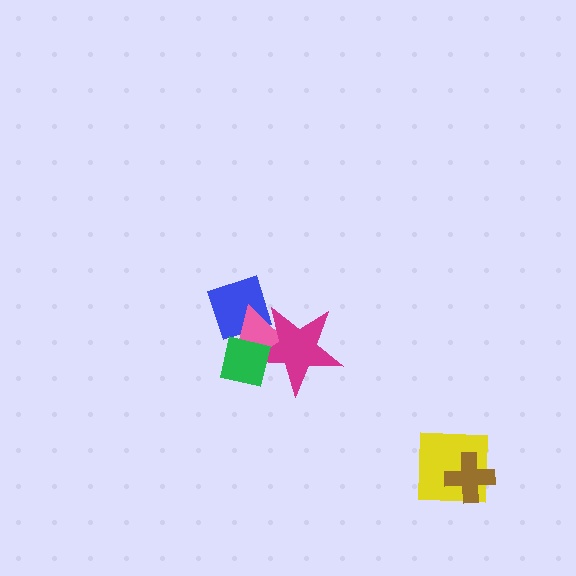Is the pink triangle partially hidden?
Yes, it is partially covered by another shape.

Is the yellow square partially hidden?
Yes, it is partially covered by another shape.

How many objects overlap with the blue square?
1 object overlaps with the blue square.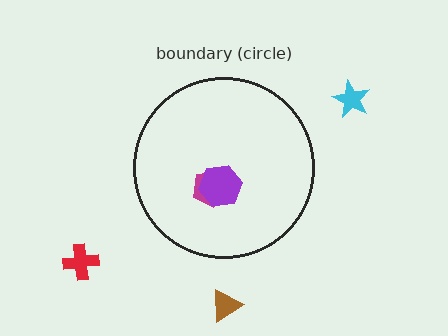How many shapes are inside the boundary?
2 inside, 3 outside.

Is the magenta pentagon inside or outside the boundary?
Inside.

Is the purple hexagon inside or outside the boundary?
Inside.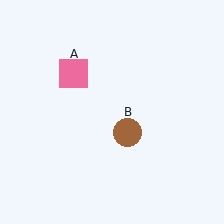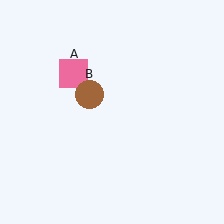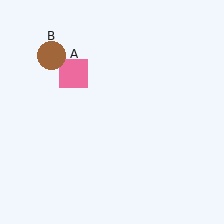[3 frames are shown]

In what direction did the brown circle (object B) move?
The brown circle (object B) moved up and to the left.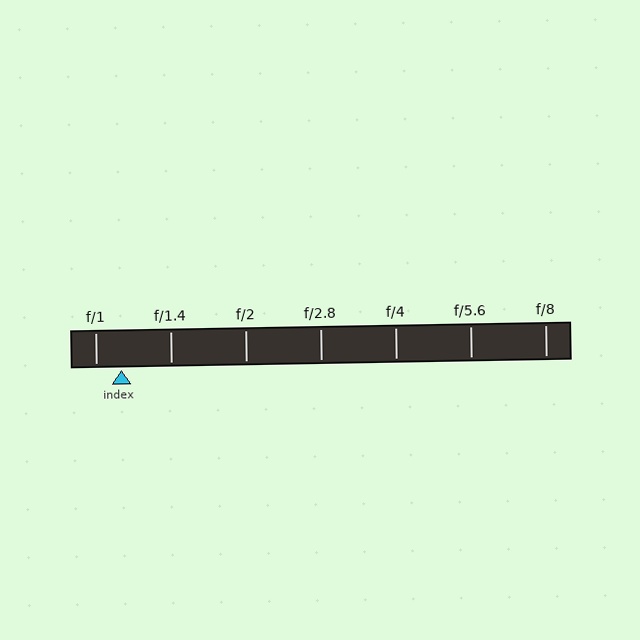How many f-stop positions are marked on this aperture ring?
There are 7 f-stop positions marked.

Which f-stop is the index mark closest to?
The index mark is closest to f/1.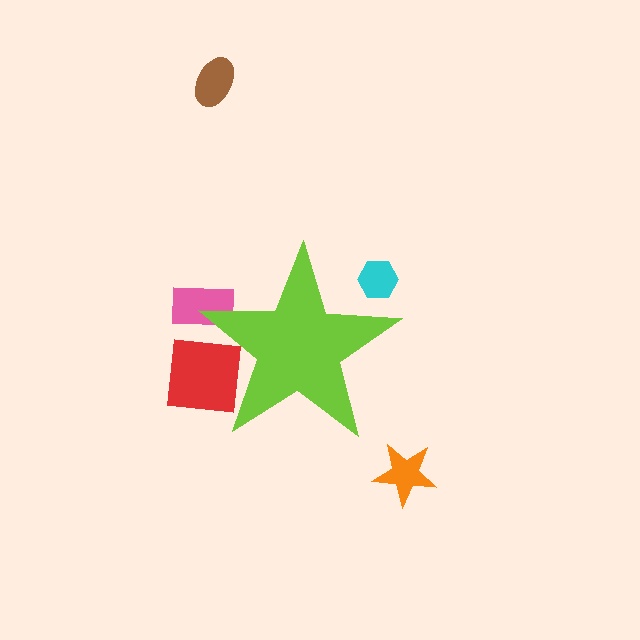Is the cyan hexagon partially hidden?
Yes, the cyan hexagon is partially hidden behind the lime star.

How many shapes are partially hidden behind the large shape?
3 shapes are partially hidden.